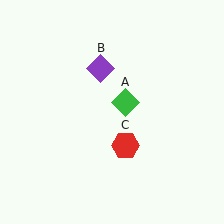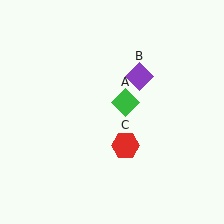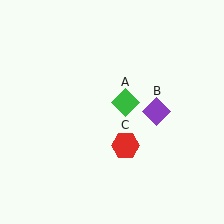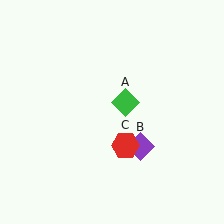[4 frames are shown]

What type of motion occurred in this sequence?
The purple diamond (object B) rotated clockwise around the center of the scene.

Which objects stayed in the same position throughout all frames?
Green diamond (object A) and red hexagon (object C) remained stationary.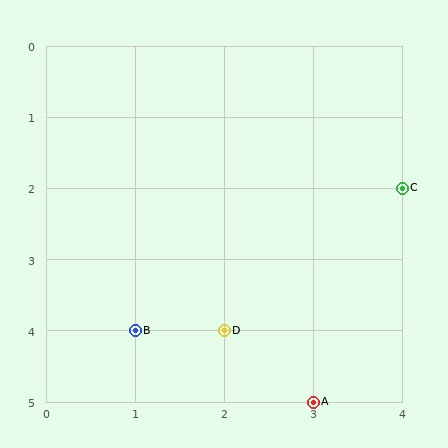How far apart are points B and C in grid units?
Points B and C are 3 columns and 2 rows apart (about 3.6 grid units diagonally).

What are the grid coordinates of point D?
Point D is at grid coordinates (2, 4).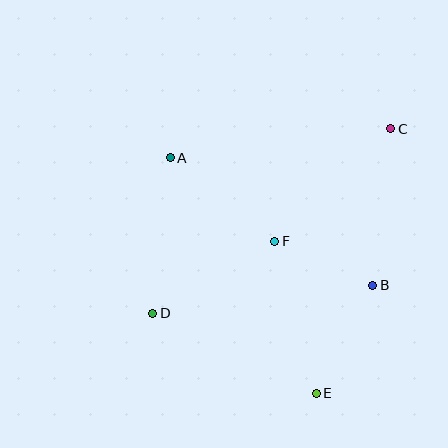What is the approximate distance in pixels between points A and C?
The distance between A and C is approximately 222 pixels.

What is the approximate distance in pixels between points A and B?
The distance between A and B is approximately 239 pixels.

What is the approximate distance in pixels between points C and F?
The distance between C and F is approximately 162 pixels.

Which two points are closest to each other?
Points B and F are closest to each other.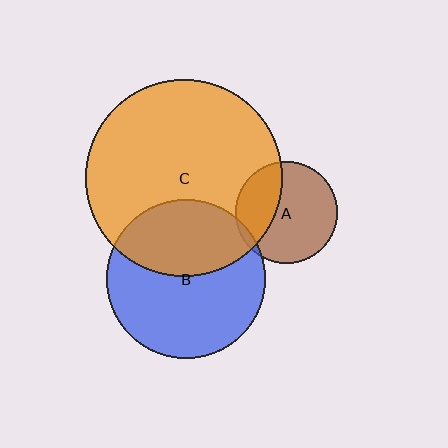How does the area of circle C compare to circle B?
Approximately 1.5 times.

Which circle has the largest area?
Circle C (orange).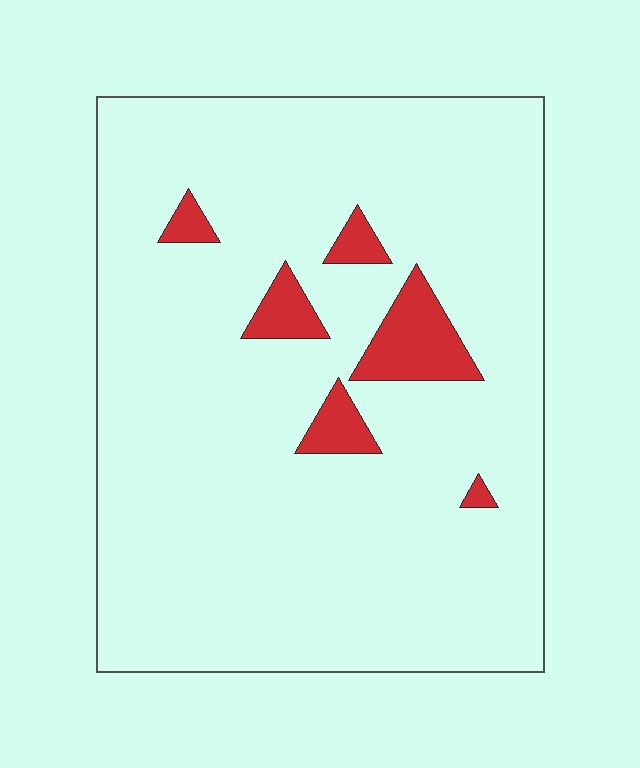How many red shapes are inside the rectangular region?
6.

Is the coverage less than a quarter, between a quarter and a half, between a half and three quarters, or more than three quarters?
Less than a quarter.